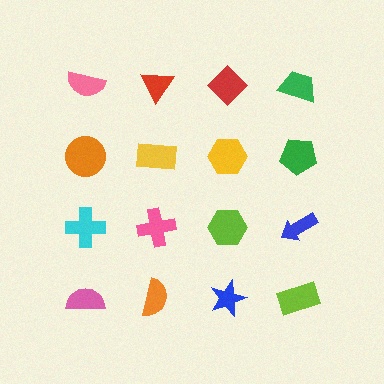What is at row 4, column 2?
An orange semicircle.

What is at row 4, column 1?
A pink semicircle.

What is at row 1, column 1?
A pink semicircle.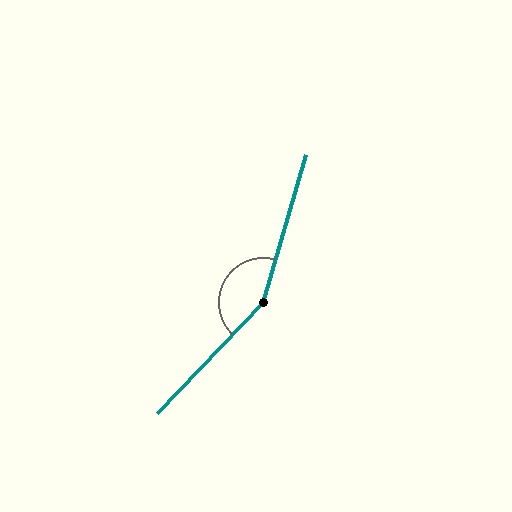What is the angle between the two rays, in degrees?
Approximately 152 degrees.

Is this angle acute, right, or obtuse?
It is obtuse.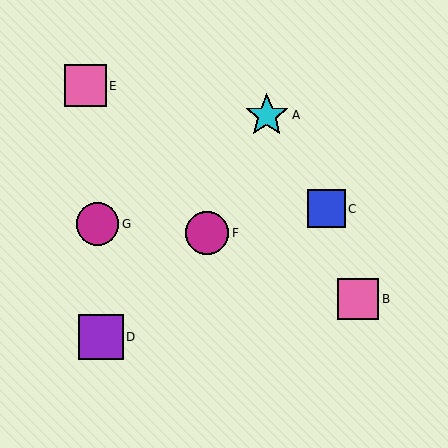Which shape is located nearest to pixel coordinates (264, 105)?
The cyan star (labeled A) at (267, 115) is nearest to that location.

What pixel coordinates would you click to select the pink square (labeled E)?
Click at (85, 86) to select the pink square E.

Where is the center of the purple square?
The center of the purple square is at (101, 337).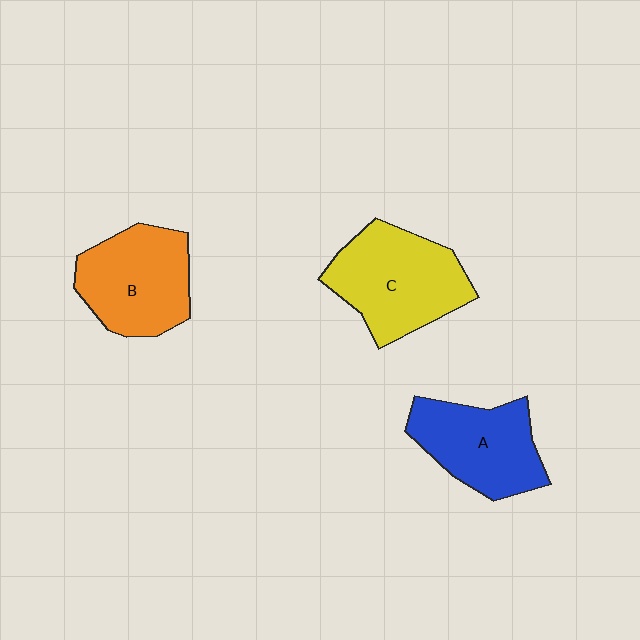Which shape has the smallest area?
Shape A (blue).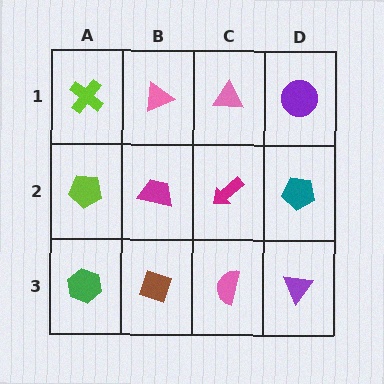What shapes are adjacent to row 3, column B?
A magenta trapezoid (row 2, column B), a green hexagon (row 3, column A), a pink semicircle (row 3, column C).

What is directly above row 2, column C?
A pink triangle.